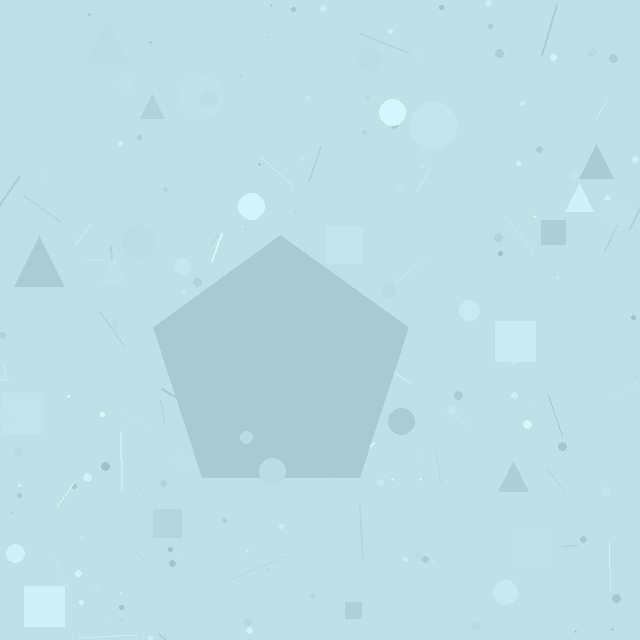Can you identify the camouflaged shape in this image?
The camouflaged shape is a pentagon.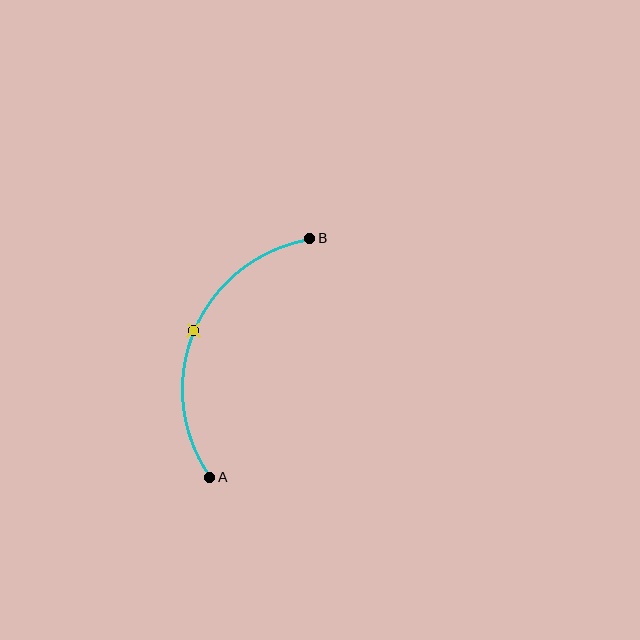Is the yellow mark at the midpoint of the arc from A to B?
Yes. The yellow mark lies on the arc at equal arc-length from both A and B — it is the arc midpoint.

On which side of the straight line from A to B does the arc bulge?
The arc bulges to the left of the straight line connecting A and B.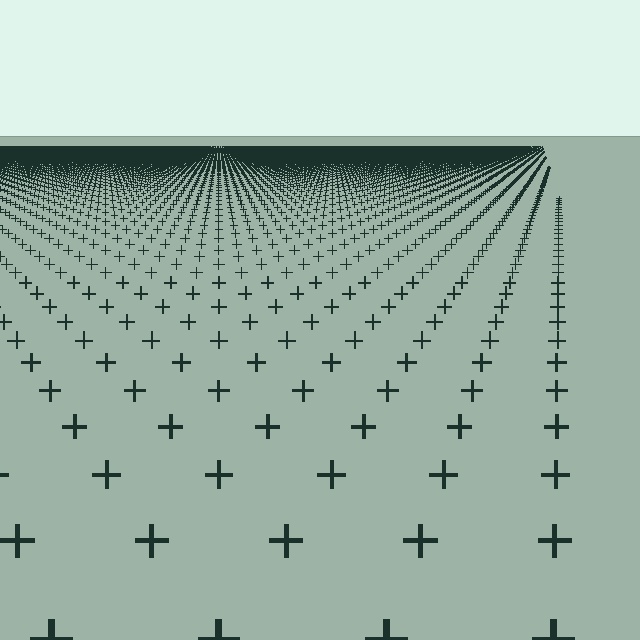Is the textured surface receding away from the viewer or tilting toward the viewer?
The surface is receding away from the viewer. Texture elements get smaller and denser toward the top.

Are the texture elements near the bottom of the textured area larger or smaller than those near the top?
Larger. Near the bottom, elements are closer to the viewer and appear at a bigger on-screen size.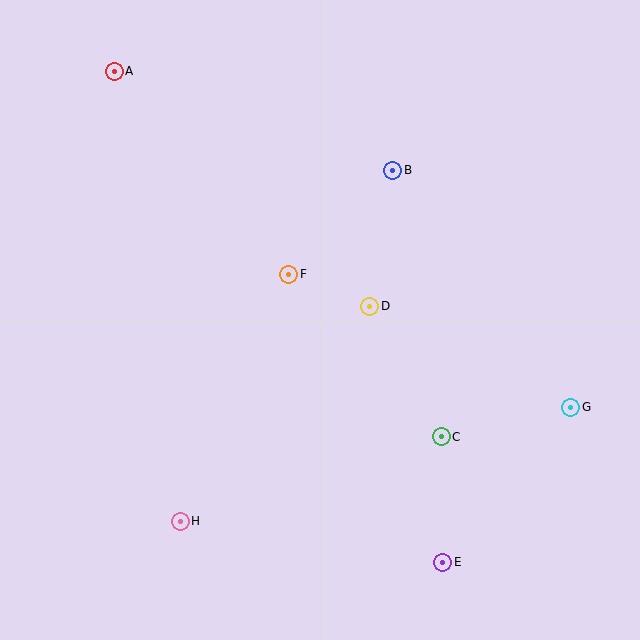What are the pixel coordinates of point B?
Point B is at (393, 170).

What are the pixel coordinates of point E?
Point E is at (443, 562).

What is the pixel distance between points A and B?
The distance between A and B is 295 pixels.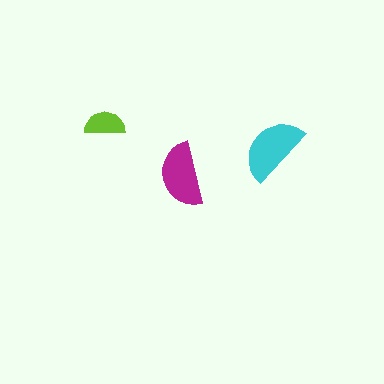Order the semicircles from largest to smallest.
the cyan one, the magenta one, the lime one.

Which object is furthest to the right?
The cyan semicircle is rightmost.